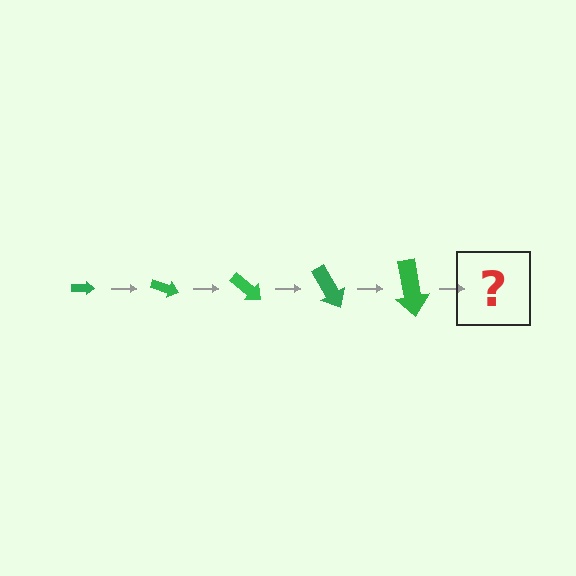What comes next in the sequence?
The next element should be an arrow, larger than the previous one and rotated 100 degrees from the start.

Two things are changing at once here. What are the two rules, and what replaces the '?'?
The two rules are that the arrow grows larger each step and it rotates 20 degrees each step. The '?' should be an arrow, larger than the previous one and rotated 100 degrees from the start.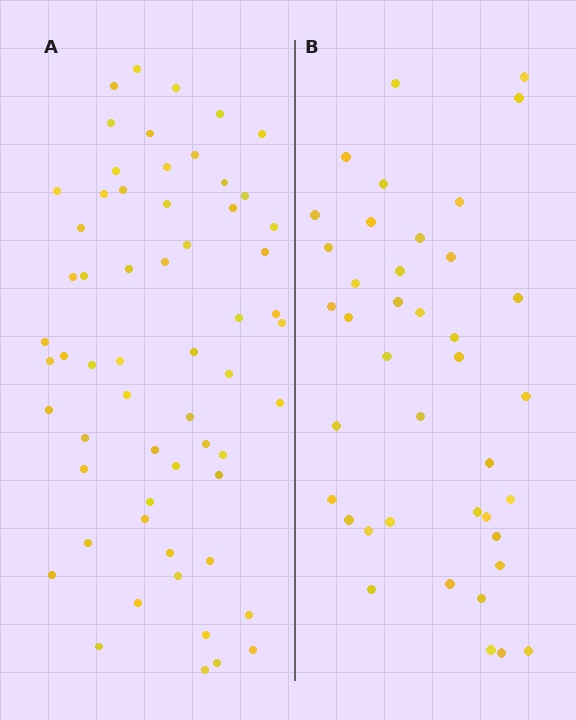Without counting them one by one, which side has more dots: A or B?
Region A (the left region) has more dots.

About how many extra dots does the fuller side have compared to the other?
Region A has approximately 20 more dots than region B.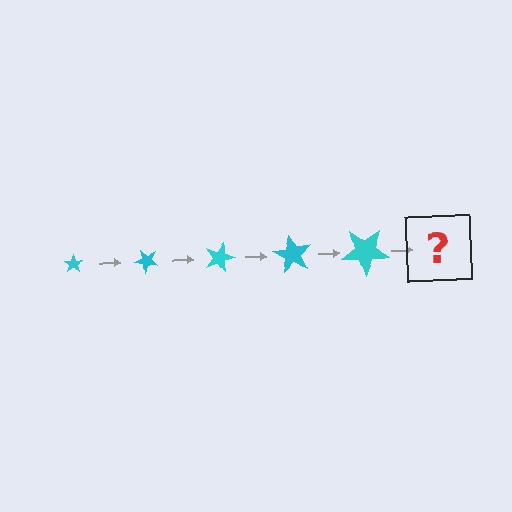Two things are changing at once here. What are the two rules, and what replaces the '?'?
The two rules are that the star grows larger each step and it rotates 45 degrees each step. The '?' should be a star, larger than the previous one and rotated 225 degrees from the start.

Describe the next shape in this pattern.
It should be a star, larger than the previous one and rotated 225 degrees from the start.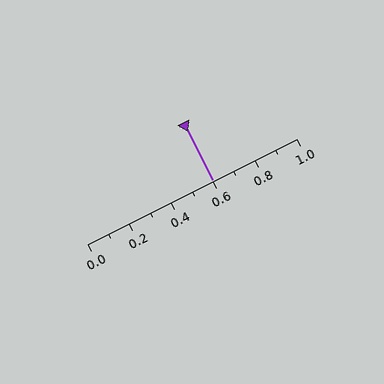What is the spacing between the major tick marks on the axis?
The major ticks are spaced 0.2 apart.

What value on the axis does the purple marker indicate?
The marker indicates approximately 0.6.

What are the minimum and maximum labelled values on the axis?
The axis runs from 0.0 to 1.0.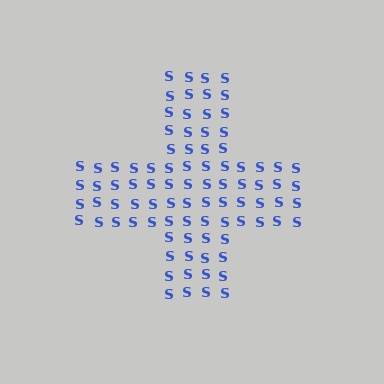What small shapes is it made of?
It is made of small letter S's.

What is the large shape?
The large shape is a cross.